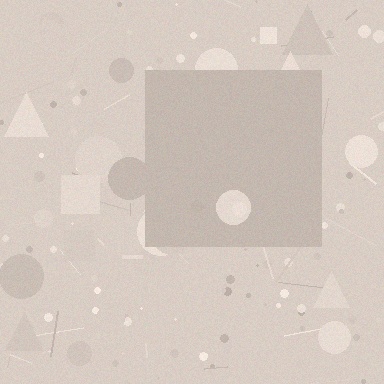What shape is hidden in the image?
A square is hidden in the image.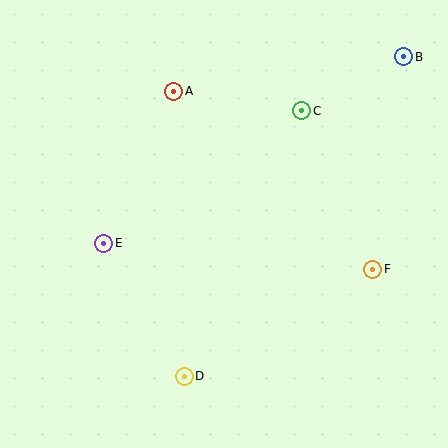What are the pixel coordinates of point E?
Point E is at (104, 243).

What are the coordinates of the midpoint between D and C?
The midpoint between D and C is at (243, 244).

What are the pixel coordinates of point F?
Point F is at (373, 269).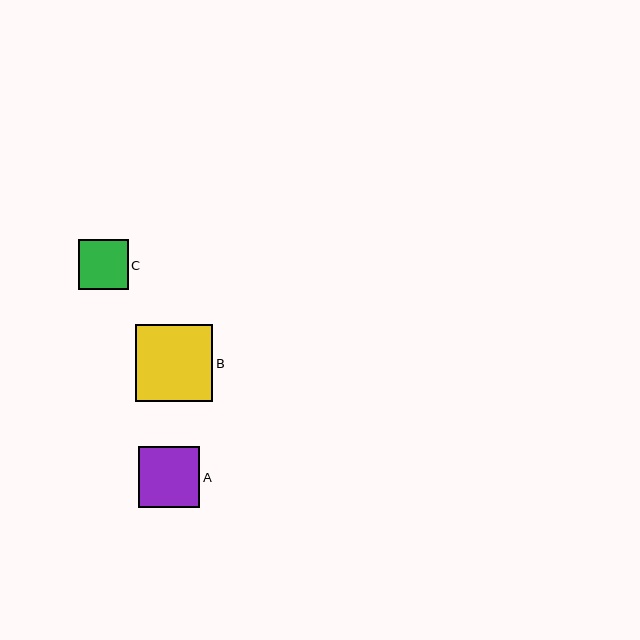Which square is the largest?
Square B is the largest with a size of approximately 77 pixels.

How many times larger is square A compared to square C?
Square A is approximately 1.2 times the size of square C.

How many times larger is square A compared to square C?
Square A is approximately 1.2 times the size of square C.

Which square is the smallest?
Square C is the smallest with a size of approximately 50 pixels.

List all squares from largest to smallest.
From largest to smallest: B, A, C.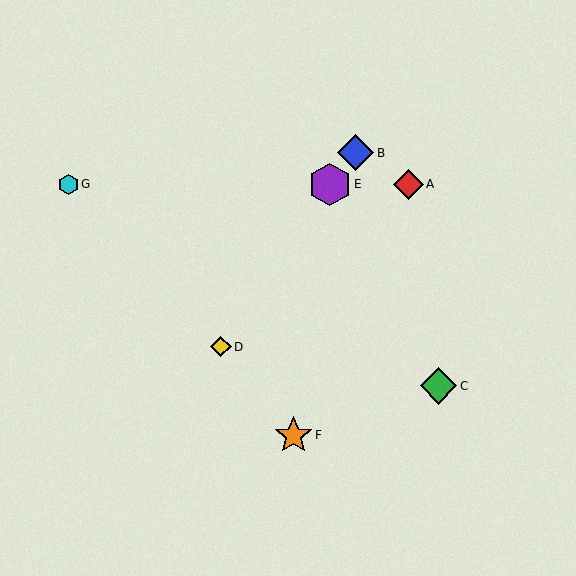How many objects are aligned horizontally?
3 objects (A, E, G) are aligned horizontally.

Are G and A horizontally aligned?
Yes, both are at y≈184.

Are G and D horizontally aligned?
No, G is at y≈184 and D is at y≈347.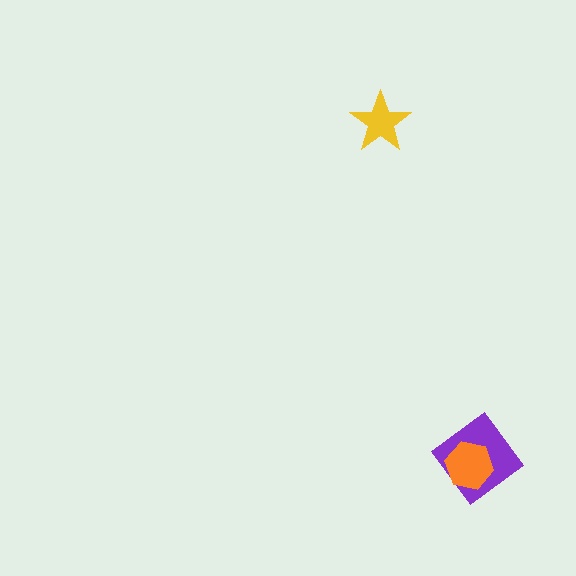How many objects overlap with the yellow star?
0 objects overlap with the yellow star.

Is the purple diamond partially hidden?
Yes, it is partially covered by another shape.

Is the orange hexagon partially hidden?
No, no other shape covers it.